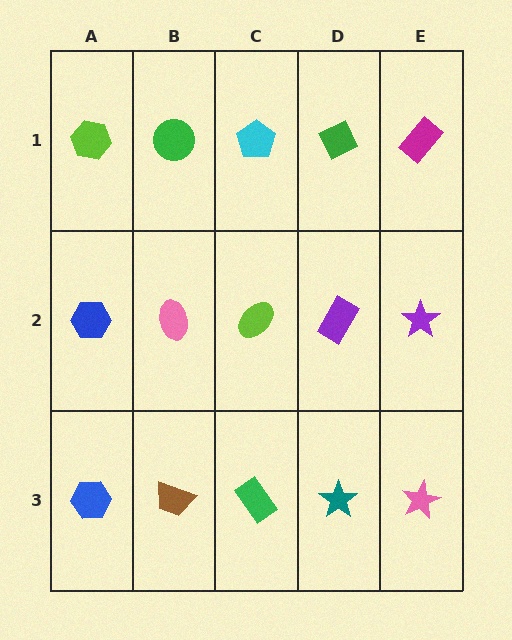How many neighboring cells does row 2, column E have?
3.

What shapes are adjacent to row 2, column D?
A green diamond (row 1, column D), a teal star (row 3, column D), a lime ellipse (row 2, column C), a purple star (row 2, column E).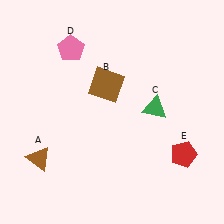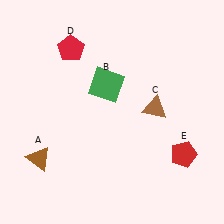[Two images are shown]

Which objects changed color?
B changed from brown to green. C changed from green to brown. D changed from pink to red.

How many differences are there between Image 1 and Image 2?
There are 3 differences between the two images.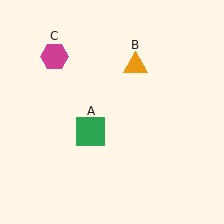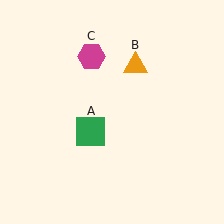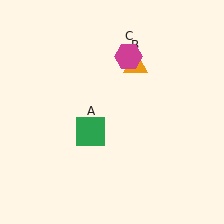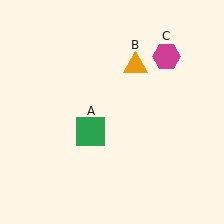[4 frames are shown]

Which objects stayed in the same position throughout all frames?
Green square (object A) and orange triangle (object B) remained stationary.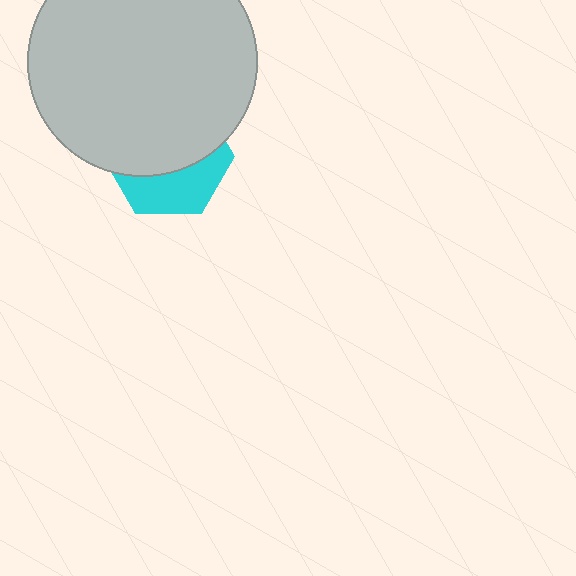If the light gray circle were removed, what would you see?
You would see the complete cyan hexagon.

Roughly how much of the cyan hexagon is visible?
A small part of it is visible (roughly 38%).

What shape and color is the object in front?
The object in front is a light gray circle.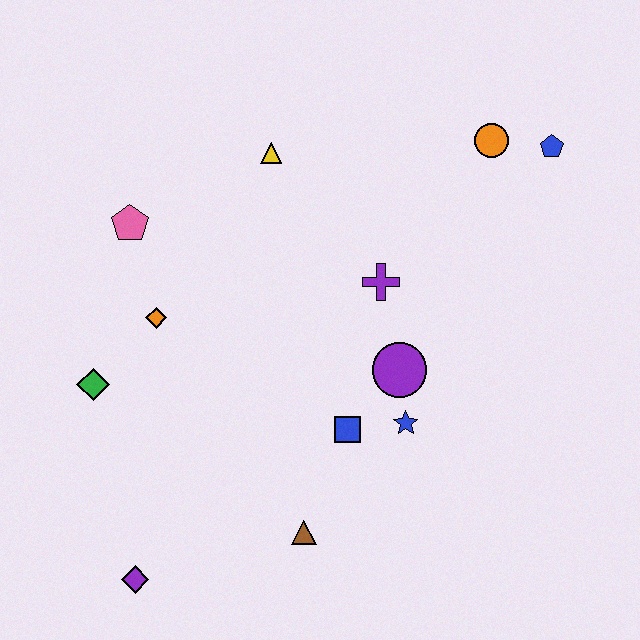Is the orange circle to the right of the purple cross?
Yes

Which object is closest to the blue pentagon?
The orange circle is closest to the blue pentagon.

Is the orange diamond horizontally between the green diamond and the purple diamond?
No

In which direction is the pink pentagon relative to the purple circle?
The pink pentagon is to the left of the purple circle.